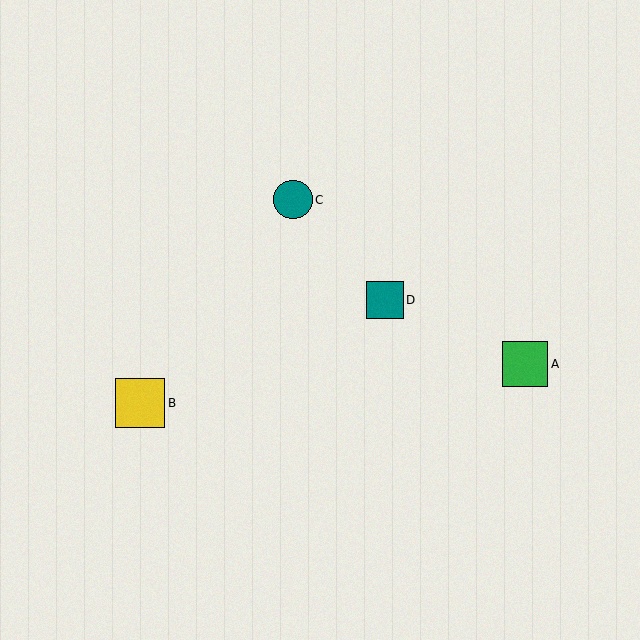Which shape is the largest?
The yellow square (labeled B) is the largest.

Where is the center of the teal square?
The center of the teal square is at (385, 300).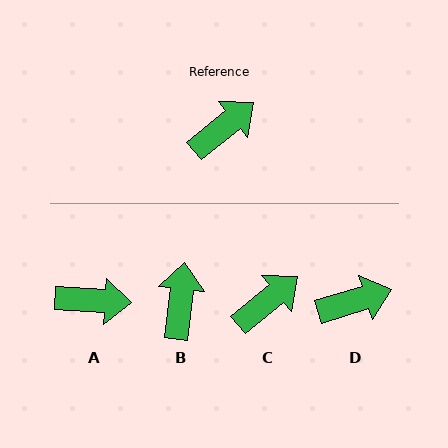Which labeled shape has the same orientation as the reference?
C.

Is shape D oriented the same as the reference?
No, it is off by about 22 degrees.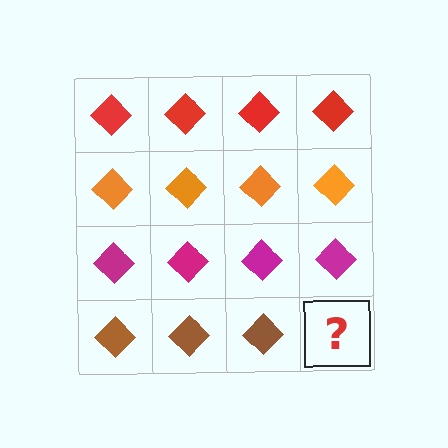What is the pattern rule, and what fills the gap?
The rule is that each row has a consistent color. The gap should be filled with a brown diamond.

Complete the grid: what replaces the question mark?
The question mark should be replaced with a brown diamond.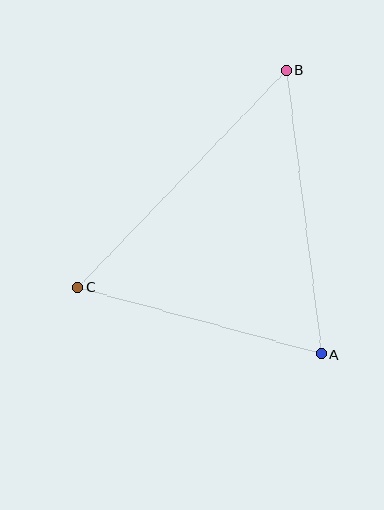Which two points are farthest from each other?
Points B and C are farthest from each other.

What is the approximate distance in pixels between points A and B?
The distance between A and B is approximately 286 pixels.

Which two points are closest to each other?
Points A and C are closest to each other.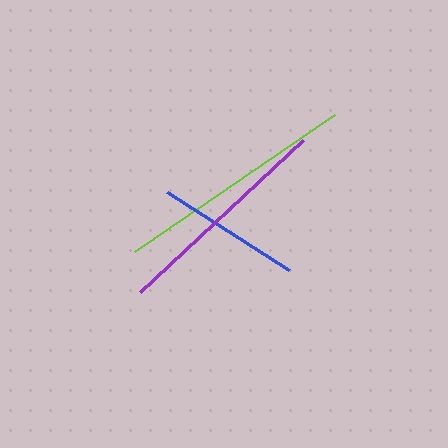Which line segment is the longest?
The lime line is the longest at approximately 242 pixels.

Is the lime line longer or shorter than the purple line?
The lime line is longer than the purple line.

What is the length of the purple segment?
The purple segment is approximately 223 pixels long.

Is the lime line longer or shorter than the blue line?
The lime line is longer than the blue line.